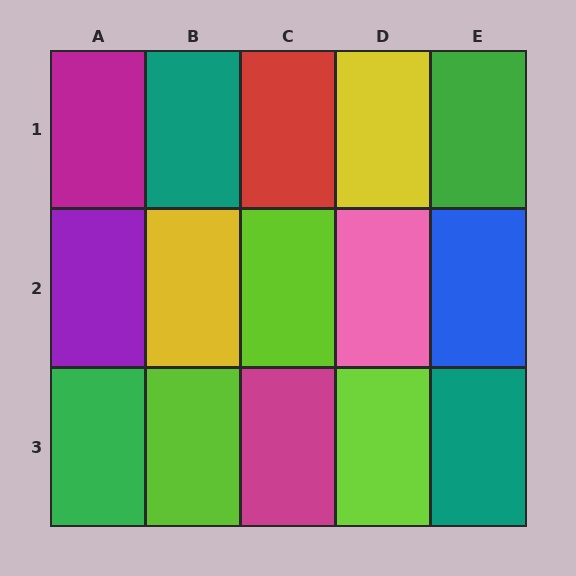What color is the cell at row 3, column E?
Teal.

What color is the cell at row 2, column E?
Blue.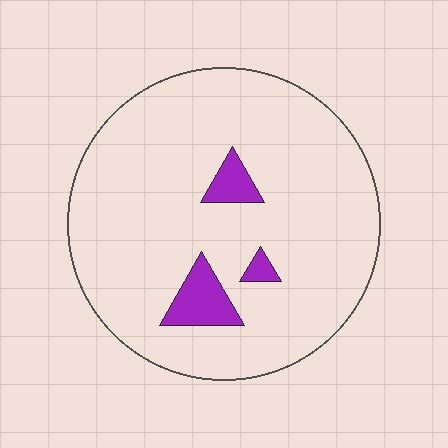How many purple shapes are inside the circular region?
3.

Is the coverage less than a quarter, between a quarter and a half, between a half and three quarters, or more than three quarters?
Less than a quarter.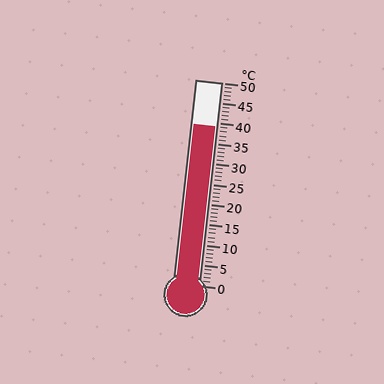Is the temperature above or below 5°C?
The temperature is above 5°C.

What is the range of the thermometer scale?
The thermometer scale ranges from 0°C to 50°C.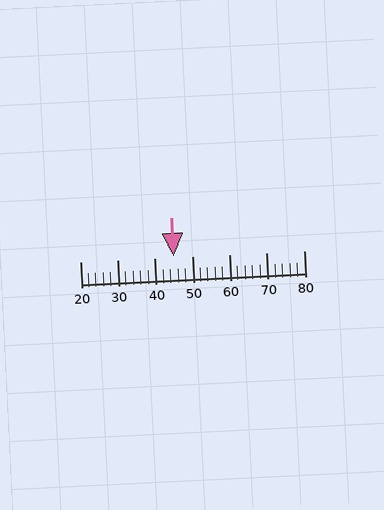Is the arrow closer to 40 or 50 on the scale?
The arrow is closer to 50.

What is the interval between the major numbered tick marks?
The major tick marks are spaced 10 units apart.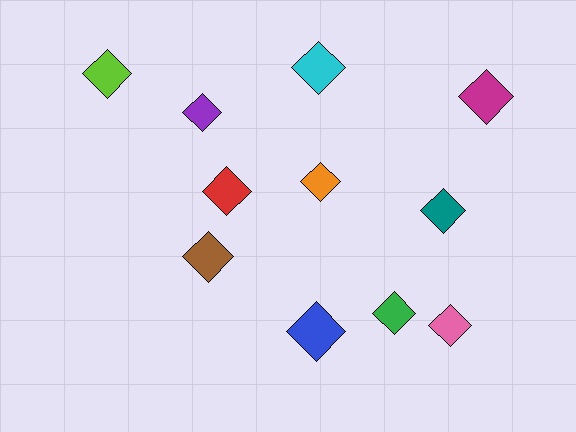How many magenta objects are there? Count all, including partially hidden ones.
There is 1 magenta object.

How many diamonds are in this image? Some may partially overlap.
There are 11 diamonds.